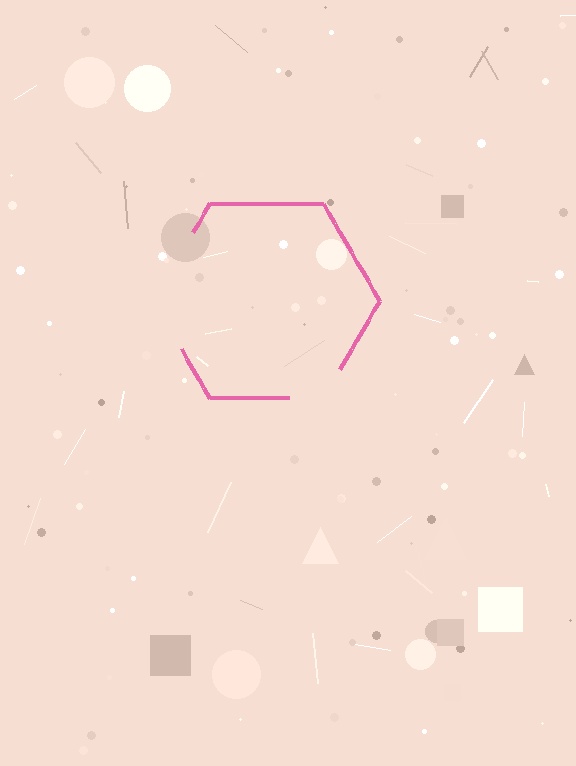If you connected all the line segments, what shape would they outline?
They would outline a hexagon.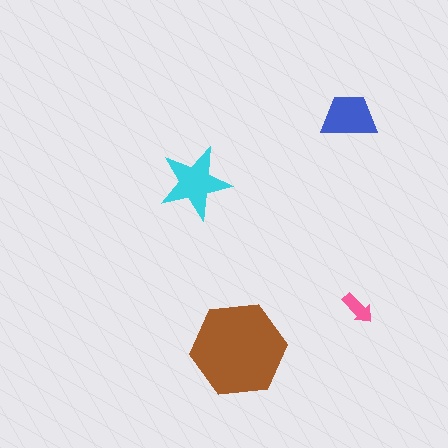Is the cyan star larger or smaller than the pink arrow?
Larger.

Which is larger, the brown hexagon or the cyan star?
The brown hexagon.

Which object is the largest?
The brown hexagon.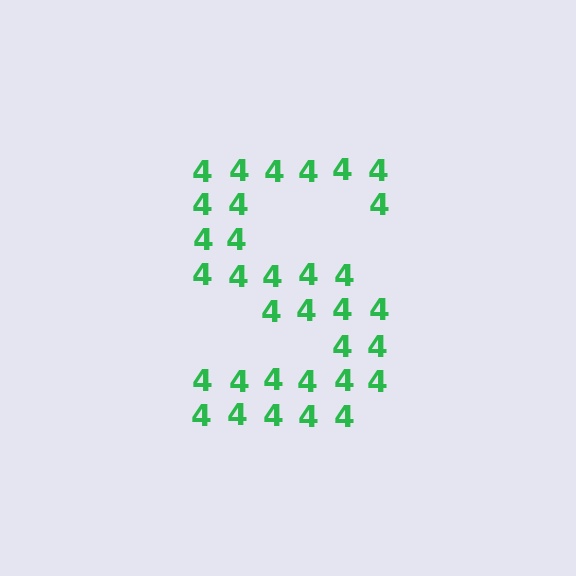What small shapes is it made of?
It is made of small digit 4's.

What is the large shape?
The large shape is the letter S.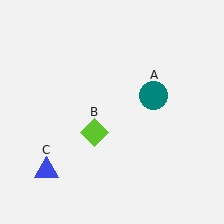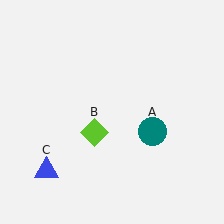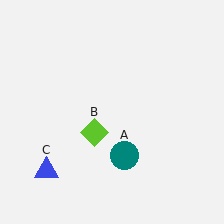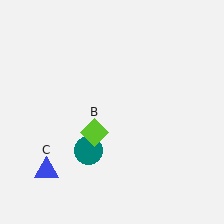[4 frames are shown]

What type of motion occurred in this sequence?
The teal circle (object A) rotated clockwise around the center of the scene.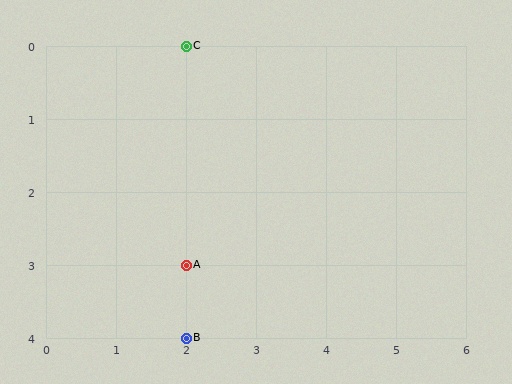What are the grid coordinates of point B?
Point B is at grid coordinates (2, 4).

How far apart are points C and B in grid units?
Points C and B are 4 rows apart.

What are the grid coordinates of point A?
Point A is at grid coordinates (2, 3).